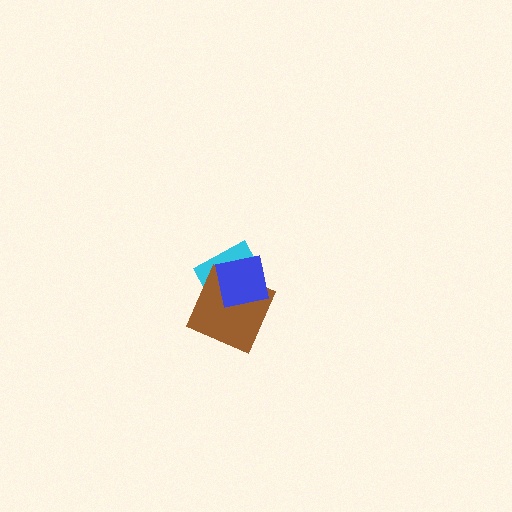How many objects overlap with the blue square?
2 objects overlap with the blue square.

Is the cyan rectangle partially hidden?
Yes, it is partially covered by another shape.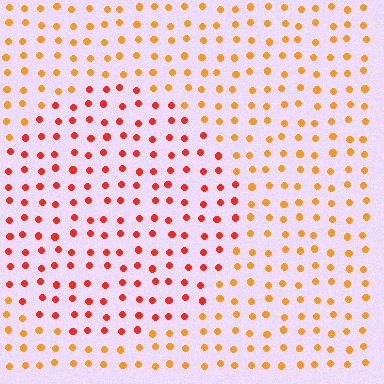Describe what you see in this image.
The image is filled with small orange elements in a uniform arrangement. A circle-shaped region is visible where the elements are tinted to a slightly different hue, forming a subtle color boundary.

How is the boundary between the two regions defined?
The boundary is defined purely by a slight shift in hue (about 29 degrees). Spacing, size, and orientation are identical on both sides.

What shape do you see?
I see a circle.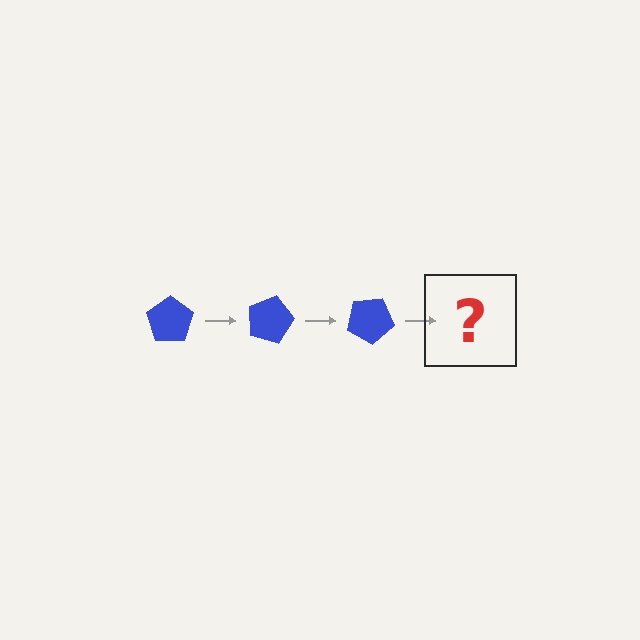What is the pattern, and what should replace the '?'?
The pattern is that the pentagon rotates 15 degrees each step. The '?' should be a blue pentagon rotated 45 degrees.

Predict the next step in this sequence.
The next step is a blue pentagon rotated 45 degrees.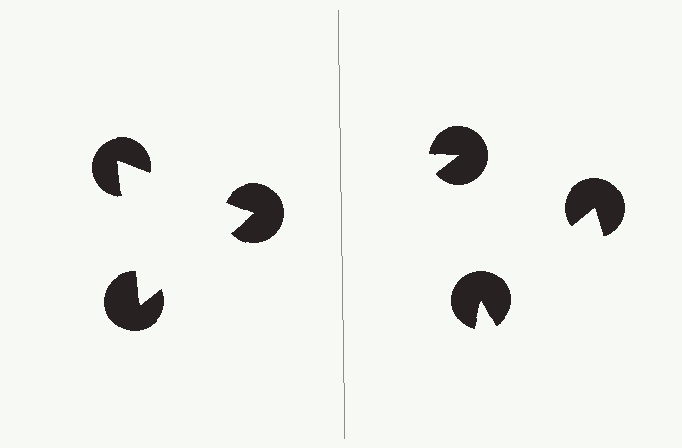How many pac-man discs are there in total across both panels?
6 — 3 on each side.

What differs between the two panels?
The pac-man discs are positioned identically on both sides; only the wedge orientations differ. On the left they align to a triangle; on the right they are misaligned.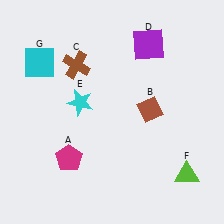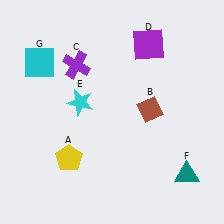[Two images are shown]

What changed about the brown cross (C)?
In Image 1, C is brown. In Image 2, it changed to purple.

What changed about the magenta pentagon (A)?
In Image 1, A is magenta. In Image 2, it changed to yellow.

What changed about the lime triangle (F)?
In Image 1, F is lime. In Image 2, it changed to teal.